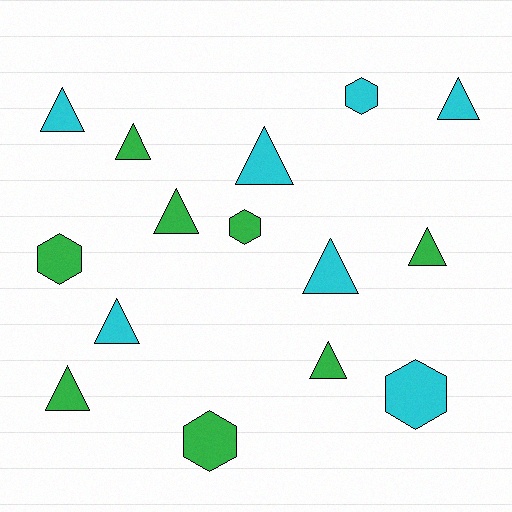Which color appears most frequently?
Green, with 8 objects.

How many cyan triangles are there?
There are 5 cyan triangles.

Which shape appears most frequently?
Triangle, with 10 objects.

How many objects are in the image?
There are 15 objects.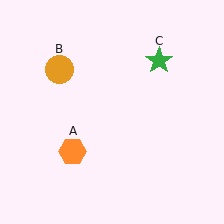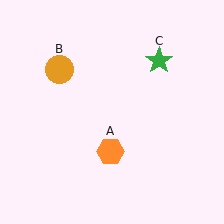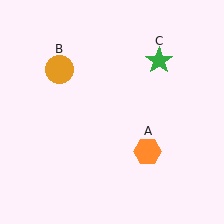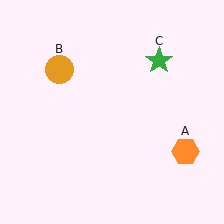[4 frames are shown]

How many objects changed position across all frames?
1 object changed position: orange hexagon (object A).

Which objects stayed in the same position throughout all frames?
Orange circle (object B) and green star (object C) remained stationary.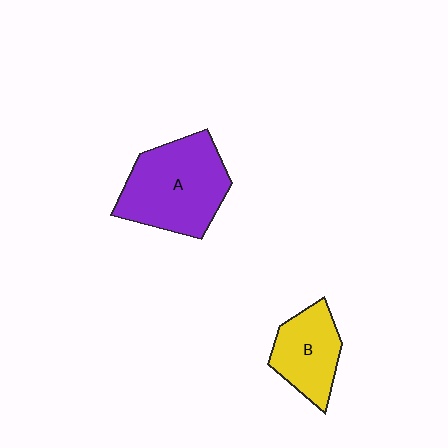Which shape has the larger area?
Shape A (purple).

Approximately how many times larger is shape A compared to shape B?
Approximately 1.6 times.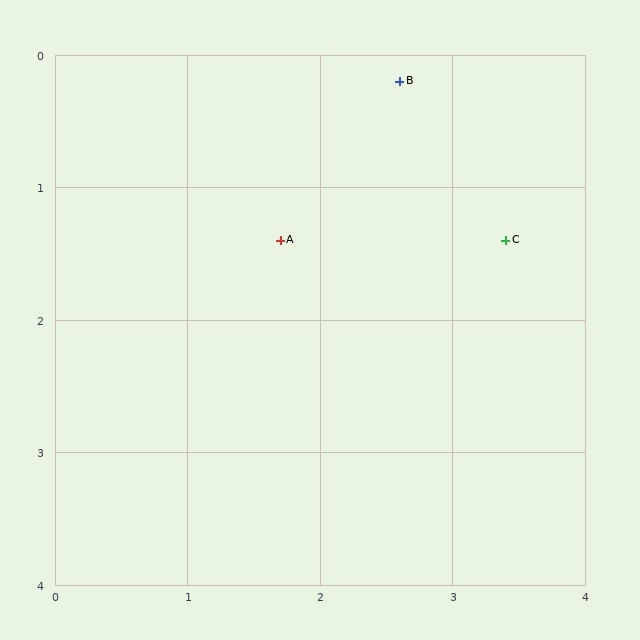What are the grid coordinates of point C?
Point C is at approximately (3.4, 1.4).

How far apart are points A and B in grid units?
Points A and B are about 1.5 grid units apart.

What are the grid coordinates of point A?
Point A is at approximately (1.7, 1.4).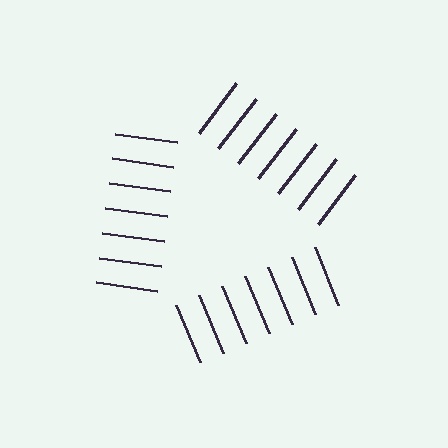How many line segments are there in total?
21 — 7 along each of the 3 edges.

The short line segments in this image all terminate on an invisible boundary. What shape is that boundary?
An illusory triangle — the line segments terminate on its edges but no continuous stroke is drawn.